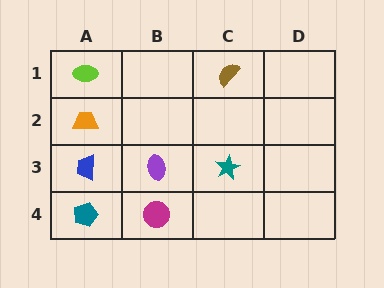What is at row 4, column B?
A magenta circle.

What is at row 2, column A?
An orange trapezoid.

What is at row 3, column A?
A blue trapezoid.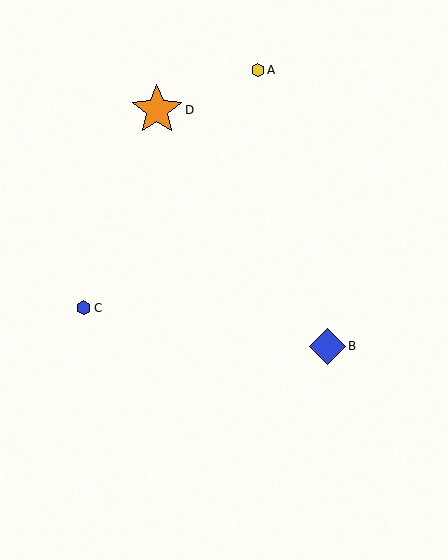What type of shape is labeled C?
Shape C is a blue hexagon.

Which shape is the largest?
The orange star (labeled D) is the largest.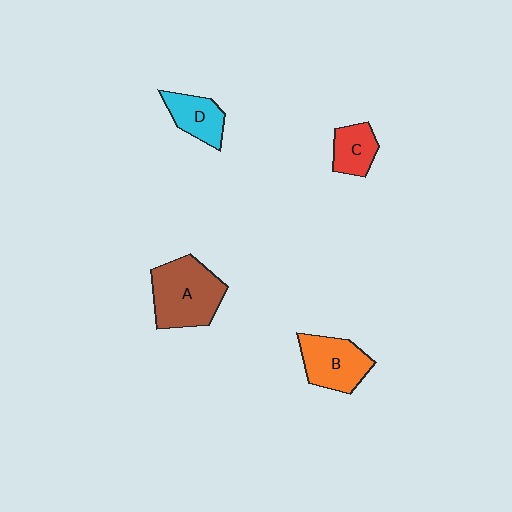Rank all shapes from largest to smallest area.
From largest to smallest: A (brown), B (orange), D (cyan), C (red).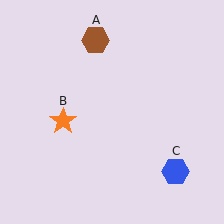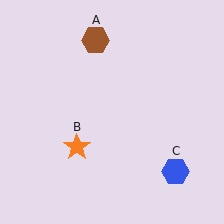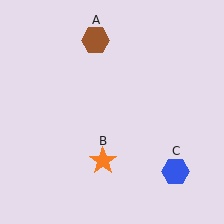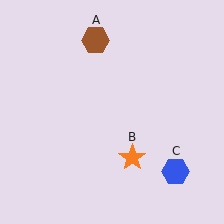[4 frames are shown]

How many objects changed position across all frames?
1 object changed position: orange star (object B).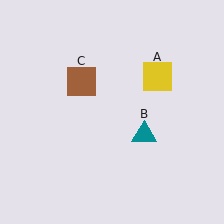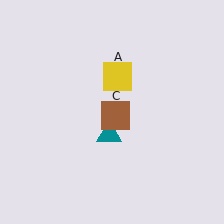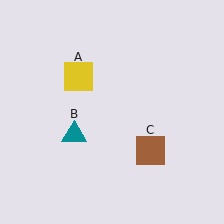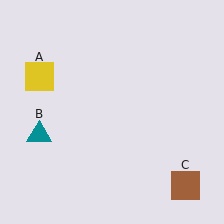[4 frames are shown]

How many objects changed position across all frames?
3 objects changed position: yellow square (object A), teal triangle (object B), brown square (object C).